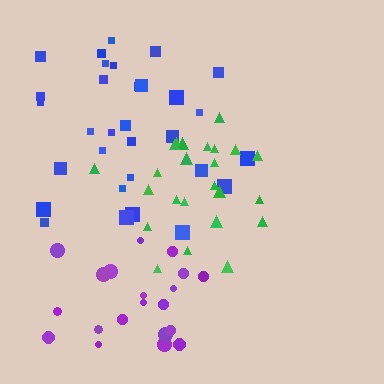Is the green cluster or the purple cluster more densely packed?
Green.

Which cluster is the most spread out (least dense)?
Blue.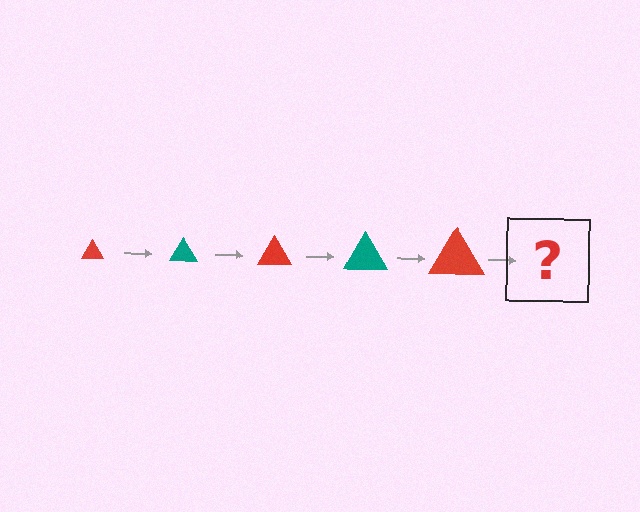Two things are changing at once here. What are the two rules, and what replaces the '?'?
The two rules are that the triangle grows larger each step and the color cycles through red and teal. The '?' should be a teal triangle, larger than the previous one.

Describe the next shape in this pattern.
It should be a teal triangle, larger than the previous one.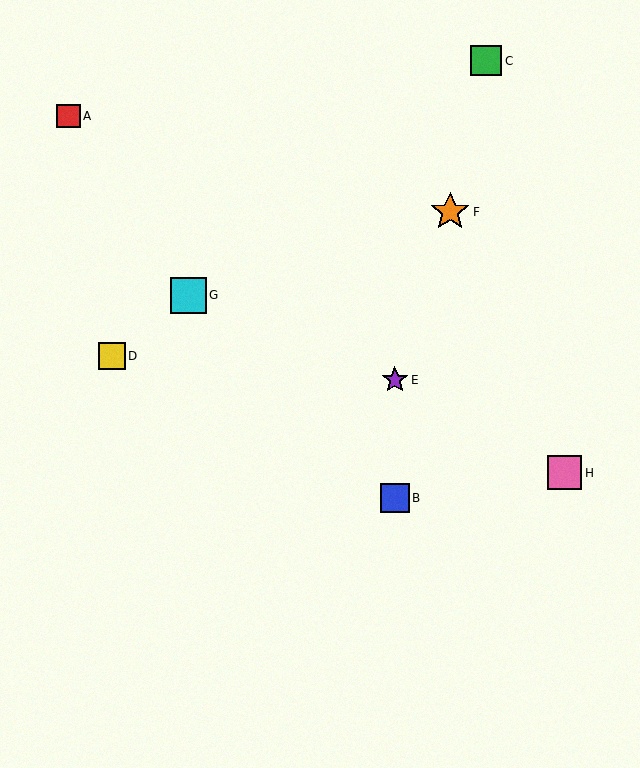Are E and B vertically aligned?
Yes, both are at x≈395.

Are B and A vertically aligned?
No, B is at x≈395 and A is at x≈69.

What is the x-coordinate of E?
Object E is at x≈395.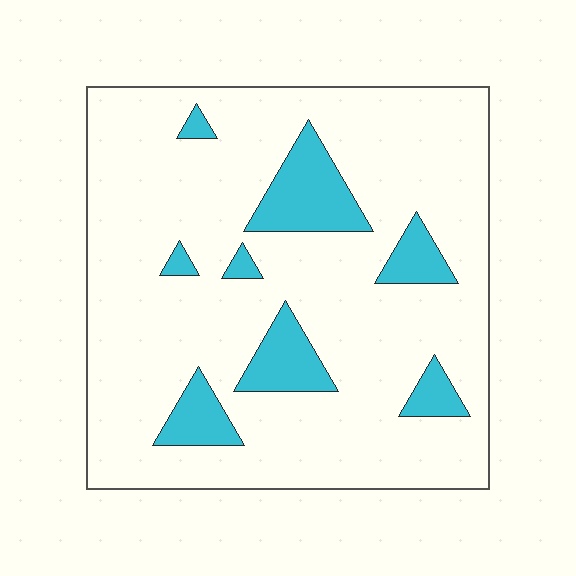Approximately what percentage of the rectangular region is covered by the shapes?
Approximately 15%.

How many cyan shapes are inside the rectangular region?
8.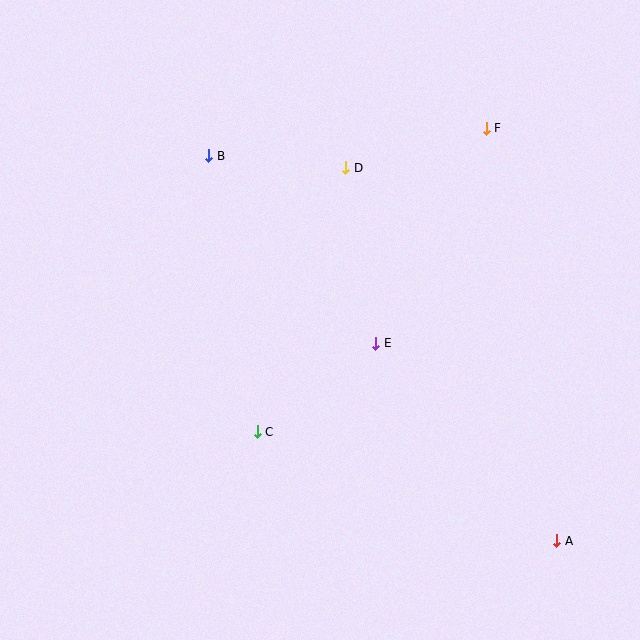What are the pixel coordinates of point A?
Point A is at (557, 541).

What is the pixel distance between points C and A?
The distance between C and A is 319 pixels.